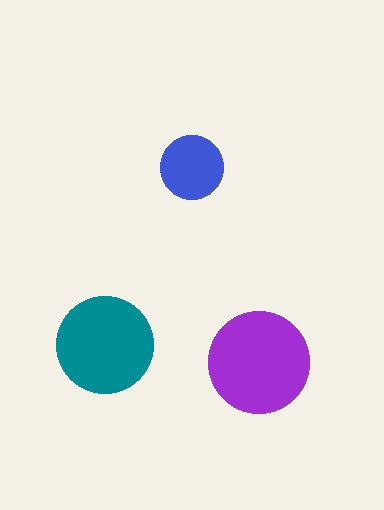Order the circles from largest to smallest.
the purple one, the teal one, the blue one.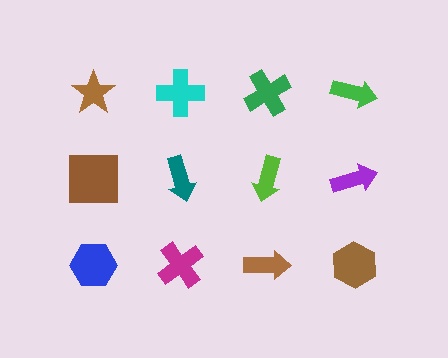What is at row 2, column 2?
A teal arrow.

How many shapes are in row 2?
4 shapes.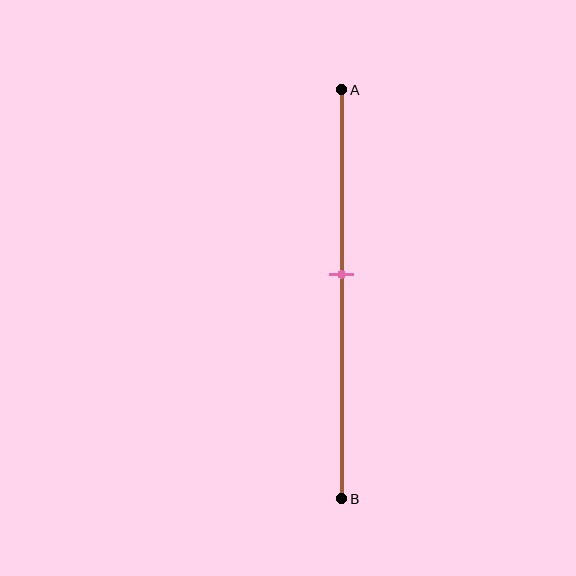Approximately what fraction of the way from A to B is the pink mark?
The pink mark is approximately 45% of the way from A to B.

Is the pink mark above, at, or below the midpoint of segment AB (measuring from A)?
The pink mark is above the midpoint of segment AB.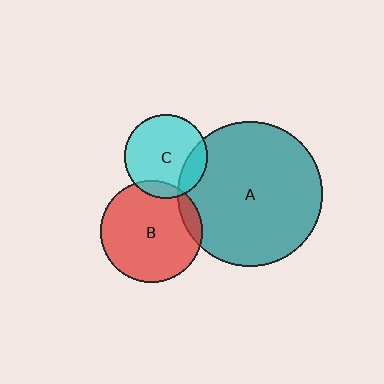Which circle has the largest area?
Circle A (teal).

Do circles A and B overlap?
Yes.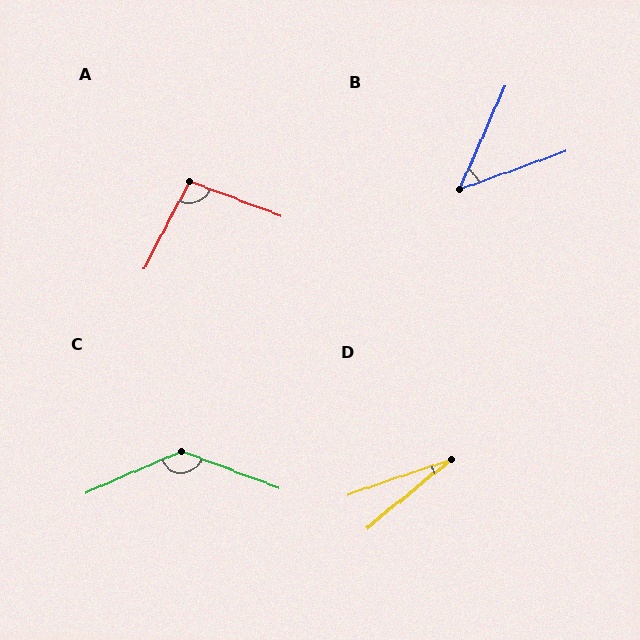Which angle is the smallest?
D, at approximately 21 degrees.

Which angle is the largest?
C, at approximately 136 degrees.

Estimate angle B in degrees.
Approximately 47 degrees.